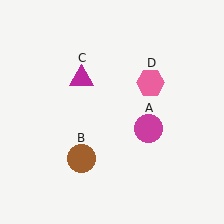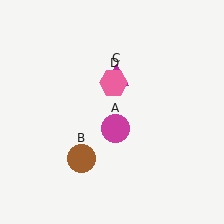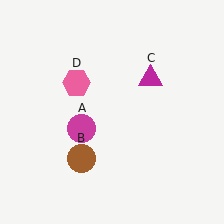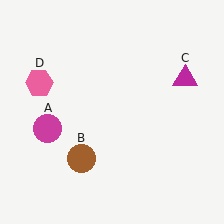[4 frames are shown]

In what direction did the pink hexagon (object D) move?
The pink hexagon (object D) moved left.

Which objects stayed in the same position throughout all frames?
Brown circle (object B) remained stationary.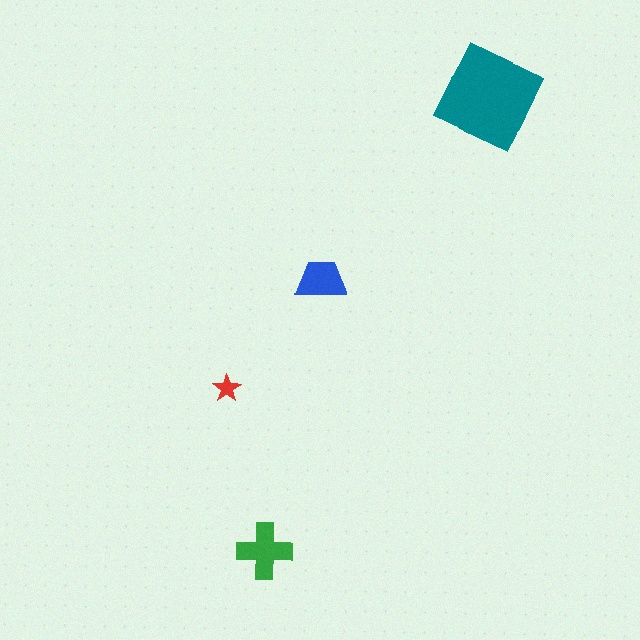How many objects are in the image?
There are 4 objects in the image.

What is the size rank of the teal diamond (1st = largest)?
1st.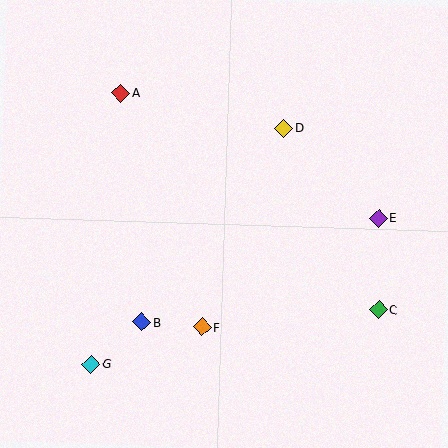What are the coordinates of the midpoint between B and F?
The midpoint between B and F is at (172, 325).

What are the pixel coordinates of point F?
Point F is at (202, 327).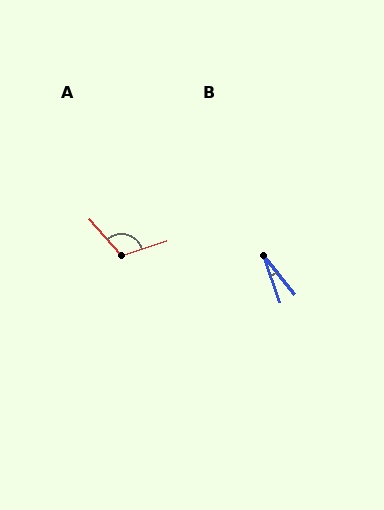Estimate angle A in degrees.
Approximately 115 degrees.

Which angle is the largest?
A, at approximately 115 degrees.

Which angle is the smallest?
B, at approximately 19 degrees.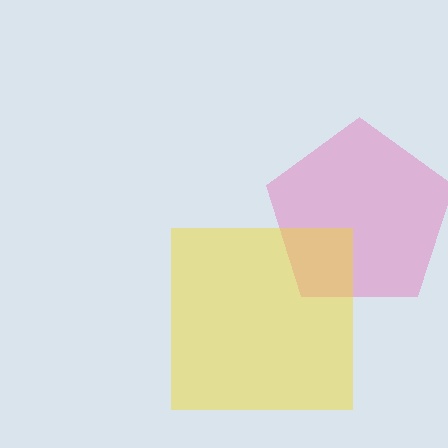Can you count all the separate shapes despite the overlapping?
Yes, there are 2 separate shapes.